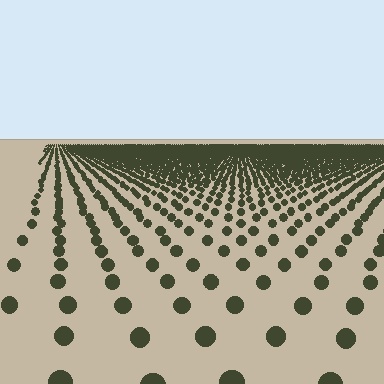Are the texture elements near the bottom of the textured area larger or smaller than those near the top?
Larger. Near the bottom, elements are closer to the viewer and appear at a bigger on-screen size.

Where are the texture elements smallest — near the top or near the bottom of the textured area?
Near the top.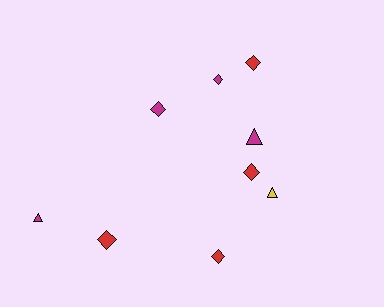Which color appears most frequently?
Red, with 4 objects.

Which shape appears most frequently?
Diamond, with 6 objects.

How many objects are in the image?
There are 9 objects.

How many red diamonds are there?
There are 4 red diamonds.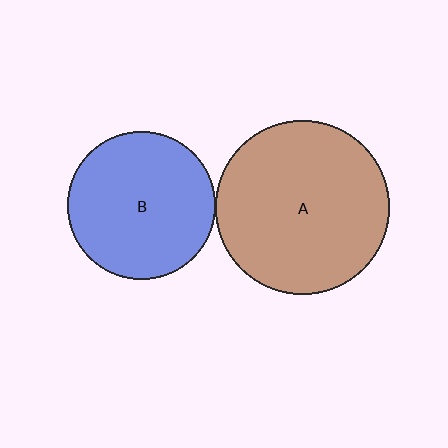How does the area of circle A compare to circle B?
Approximately 1.4 times.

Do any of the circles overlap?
No, none of the circles overlap.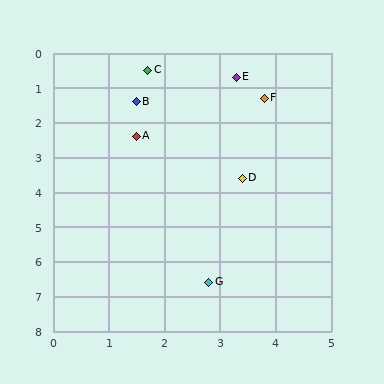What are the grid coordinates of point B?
Point B is at approximately (1.5, 1.4).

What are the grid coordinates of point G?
Point G is at approximately (2.8, 6.6).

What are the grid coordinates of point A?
Point A is at approximately (1.5, 2.4).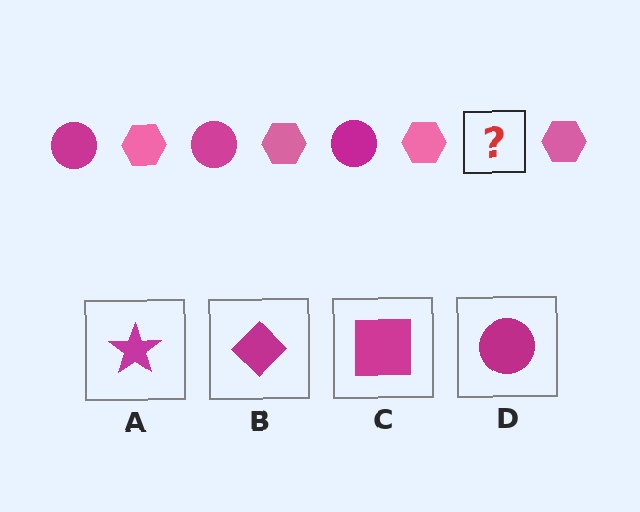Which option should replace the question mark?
Option D.